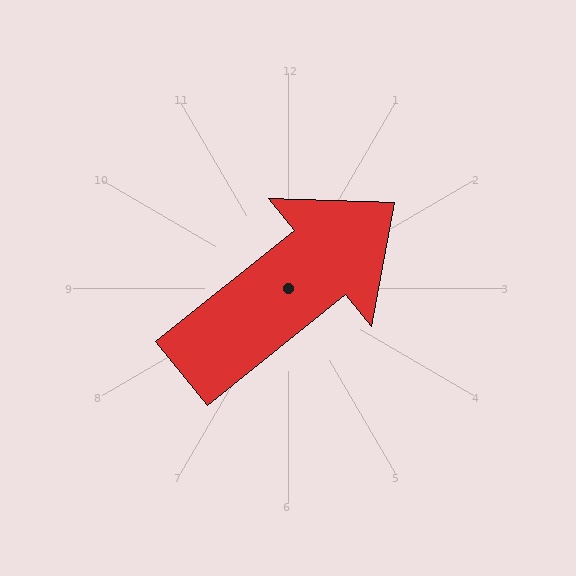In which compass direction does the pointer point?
Northeast.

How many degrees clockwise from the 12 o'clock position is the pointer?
Approximately 51 degrees.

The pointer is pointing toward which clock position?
Roughly 2 o'clock.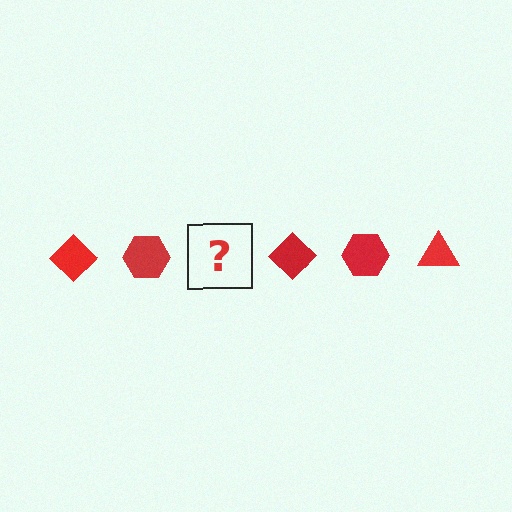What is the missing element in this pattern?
The missing element is a red triangle.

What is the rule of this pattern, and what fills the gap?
The rule is that the pattern cycles through diamond, hexagon, triangle shapes in red. The gap should be filled with a red triangle.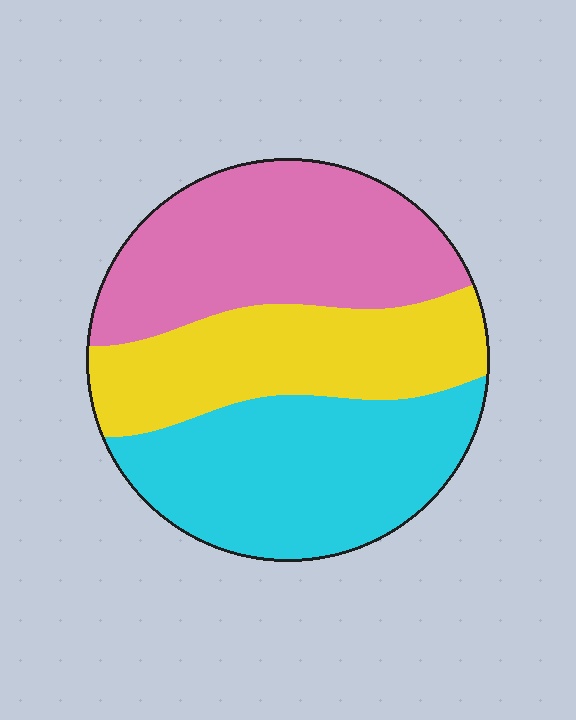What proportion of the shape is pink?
Pink takes up about three eighths (3/8) of the shape.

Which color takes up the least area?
Yellow, at roughly 30%.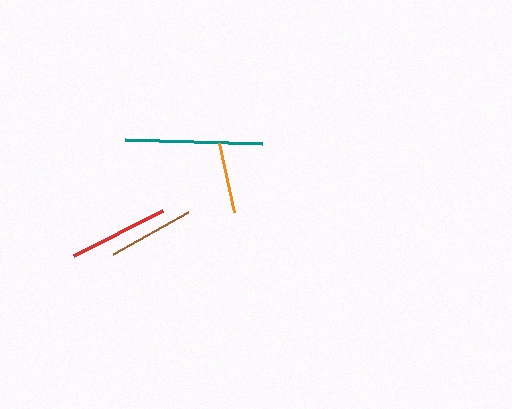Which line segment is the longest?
The teal line is the longest at approximately 136 pixels.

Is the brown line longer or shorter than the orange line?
The brown line is longer than the orange line.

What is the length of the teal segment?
The teal segment is approximately 136 pixels long.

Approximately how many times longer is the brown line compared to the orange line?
The brown line is approximately 1.2 times the length of the orange line.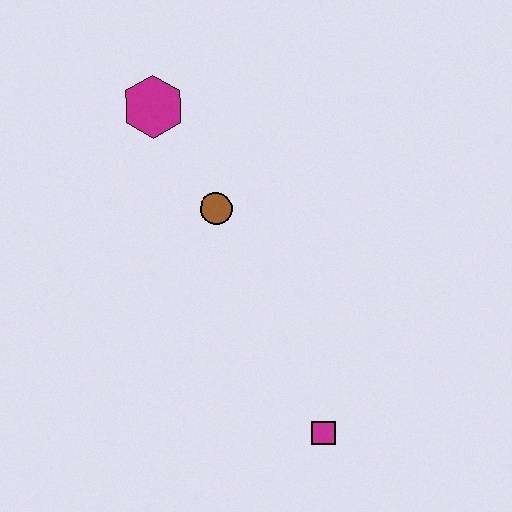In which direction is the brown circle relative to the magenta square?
The brown circle is above the magenta square.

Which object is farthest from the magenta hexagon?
The magenta square is farthest from the magenta hexagon.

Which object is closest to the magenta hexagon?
The brown circle is closest to the magenta hexagon.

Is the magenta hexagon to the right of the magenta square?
No